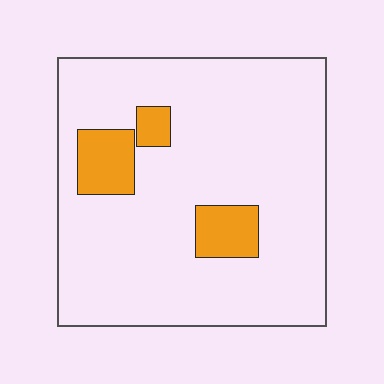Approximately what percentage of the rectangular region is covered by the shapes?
Approximately 10%.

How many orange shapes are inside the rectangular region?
3.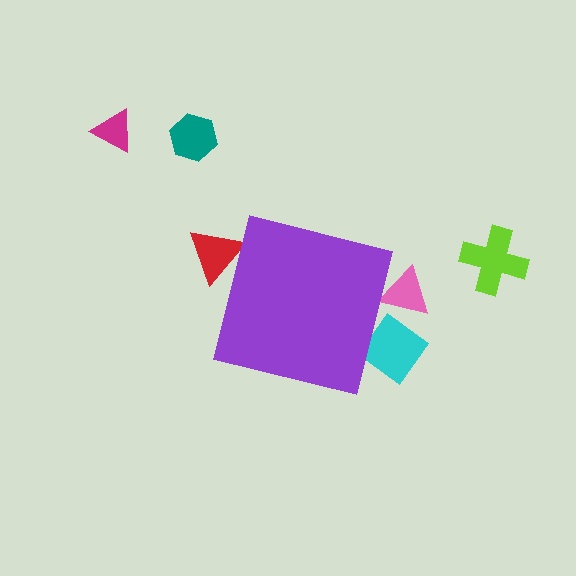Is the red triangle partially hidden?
Yes, the red triangle is partially hidden behind the purple square.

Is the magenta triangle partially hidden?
No, the magenta triangle is fully visible.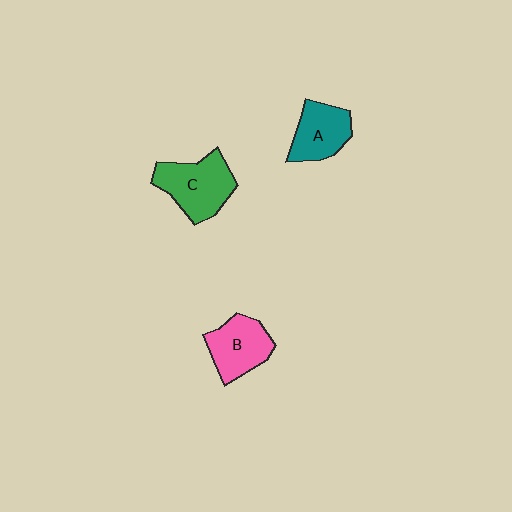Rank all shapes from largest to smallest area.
From largest to smallest: C (green), B (pink), A (teal).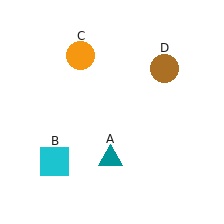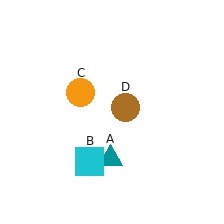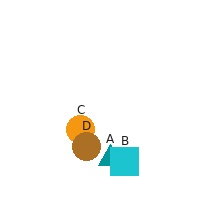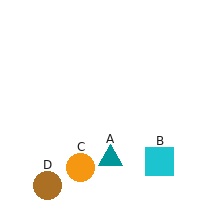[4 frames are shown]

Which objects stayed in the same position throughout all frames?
Teal triangle (object A) remained stationary.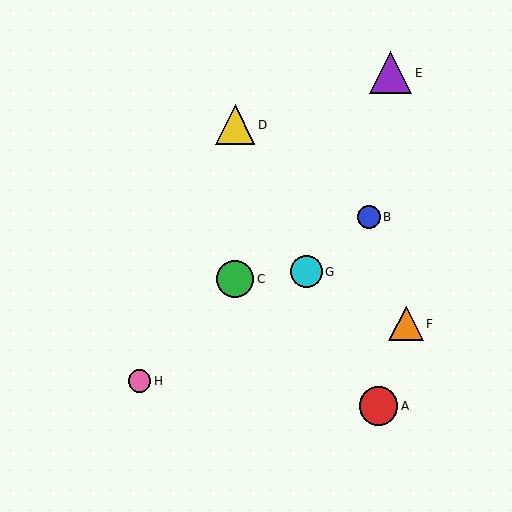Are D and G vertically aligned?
No, D is at x≈235 and G is at x≈306.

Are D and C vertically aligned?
Yes, both are at x≈235.